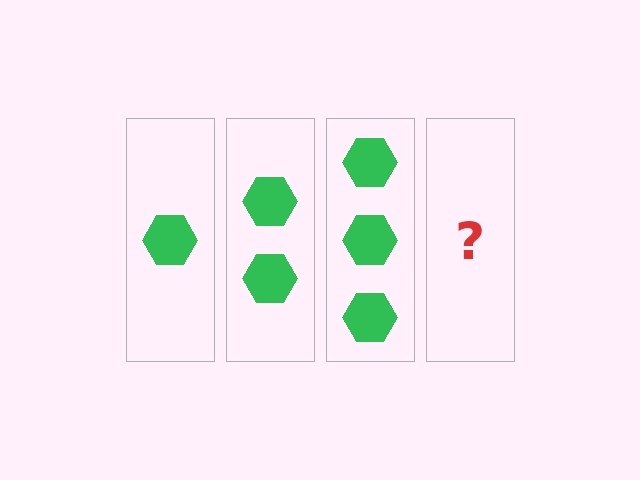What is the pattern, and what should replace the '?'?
The pattern is that each step adds one more hexagon. The '?' should be 4 hexagons.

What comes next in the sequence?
The next element should be 4 hexagons.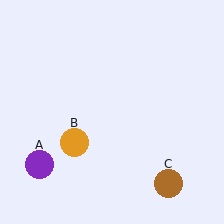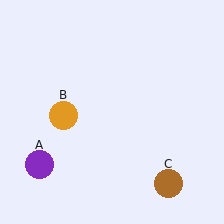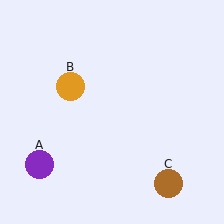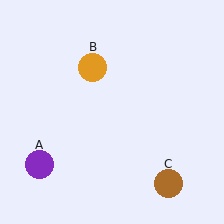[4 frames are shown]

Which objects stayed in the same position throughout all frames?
Purple circle (object A) and brown circle (object C) remained stationary.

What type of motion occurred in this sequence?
The orange circle (object B) rotated clockwise around the center of the scene.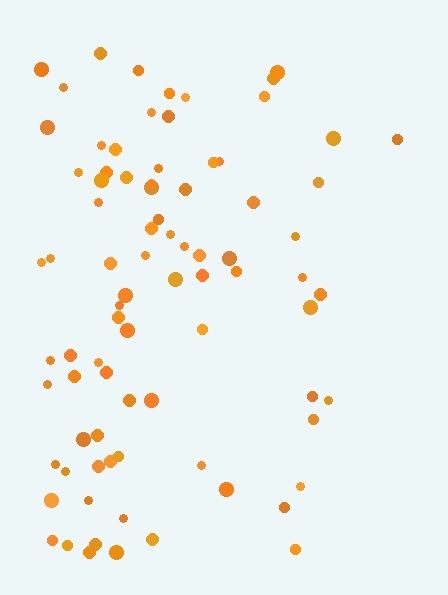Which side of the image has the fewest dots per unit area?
The right.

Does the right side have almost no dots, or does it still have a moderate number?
Still a moderate number, just noticeably fewer than the left.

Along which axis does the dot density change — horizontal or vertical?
Horizontal.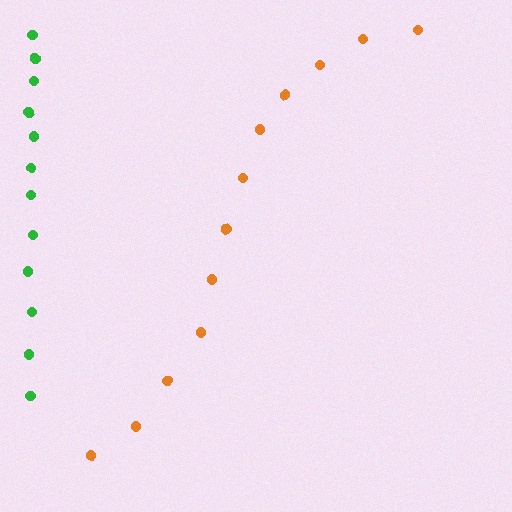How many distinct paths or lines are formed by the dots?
There are 2 distinct paths.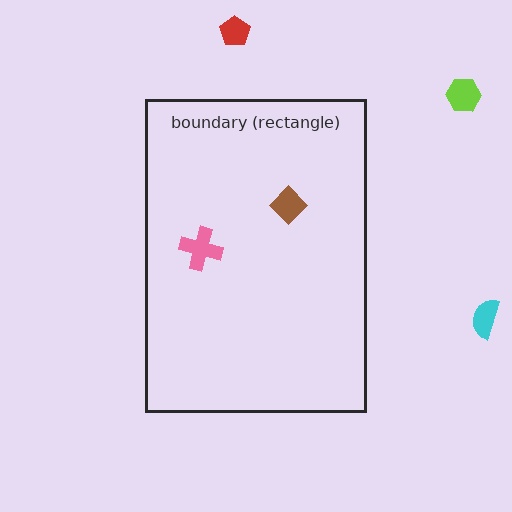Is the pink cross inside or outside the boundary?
Inside.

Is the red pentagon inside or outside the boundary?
Outside.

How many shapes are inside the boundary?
2 inside, 3 outside.